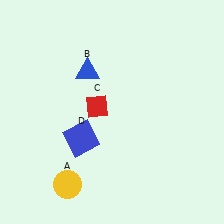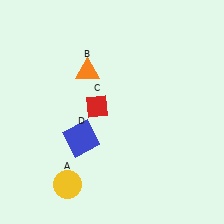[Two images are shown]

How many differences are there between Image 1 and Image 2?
There is 1 difference between the two images.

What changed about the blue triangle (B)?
In Image 1, B is blue. In Image 2, it changed to orange.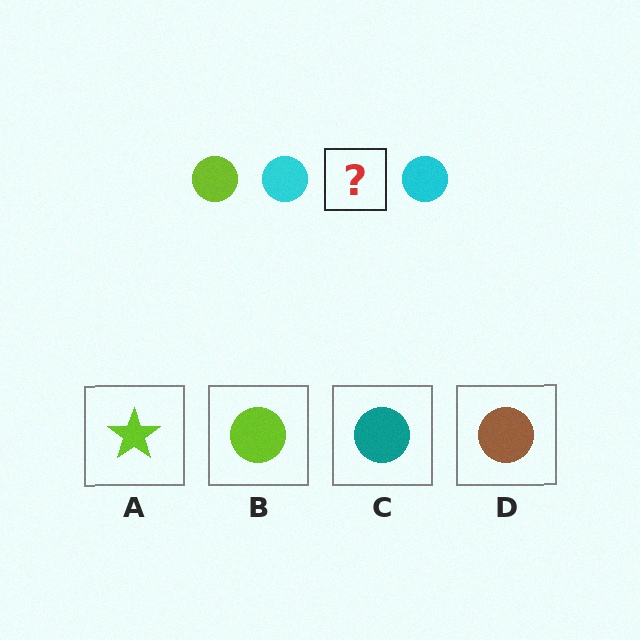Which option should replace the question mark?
Option B.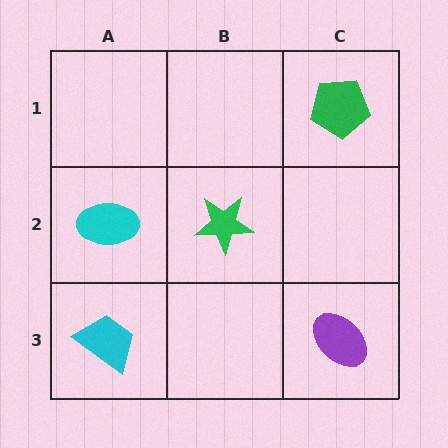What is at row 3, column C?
A purple ellipse.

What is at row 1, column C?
A green pentagon.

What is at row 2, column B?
A green star.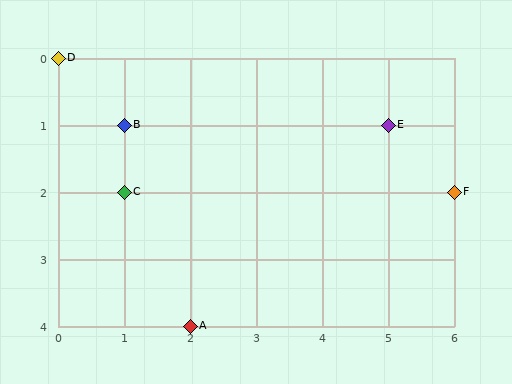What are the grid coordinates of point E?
Point E is at grid coordinates (5, 1).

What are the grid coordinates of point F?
Point F is at grid coordinates (6, 2).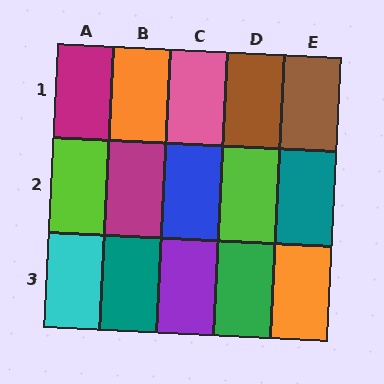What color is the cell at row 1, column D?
Brown.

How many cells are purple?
1 cell is purple.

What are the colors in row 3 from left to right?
Cyan, teal, purple, green, orange.